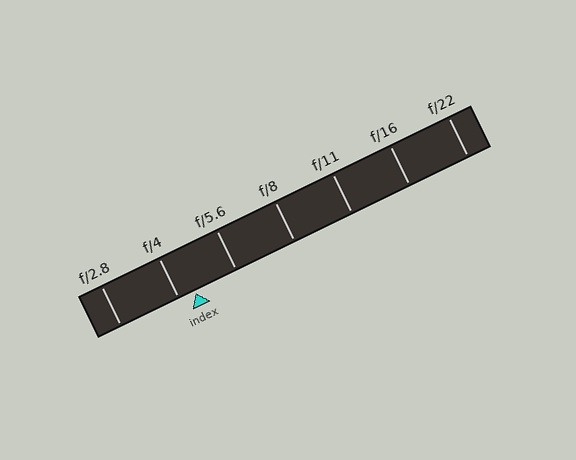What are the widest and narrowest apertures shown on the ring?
The widest aperture shown is f/2.8 and the narrowest is f/22.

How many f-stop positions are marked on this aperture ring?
There are 7 f-stop positions marked.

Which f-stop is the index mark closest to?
The index mark is closest to f/4.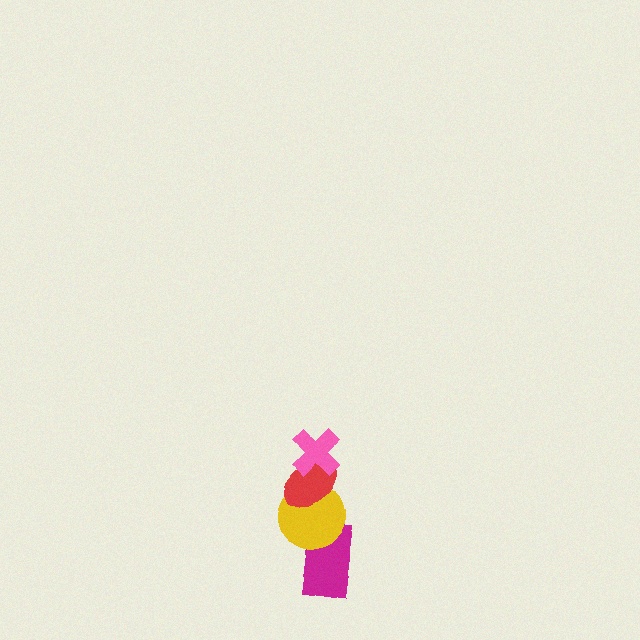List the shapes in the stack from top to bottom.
From top to bottom: the pink cross, the red ellipse, the yellow circle, the magenta rectangle.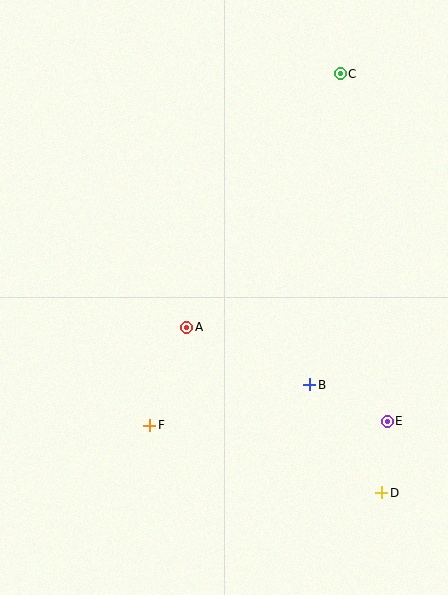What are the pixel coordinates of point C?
Point C is at (340, 74).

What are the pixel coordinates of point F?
Point F is at (150, 425).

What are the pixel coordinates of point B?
Point B is at (310, 385).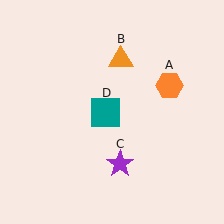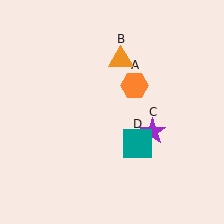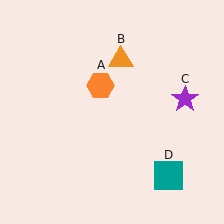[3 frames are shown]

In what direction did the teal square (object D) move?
The teal square (object D) moved down and to the right.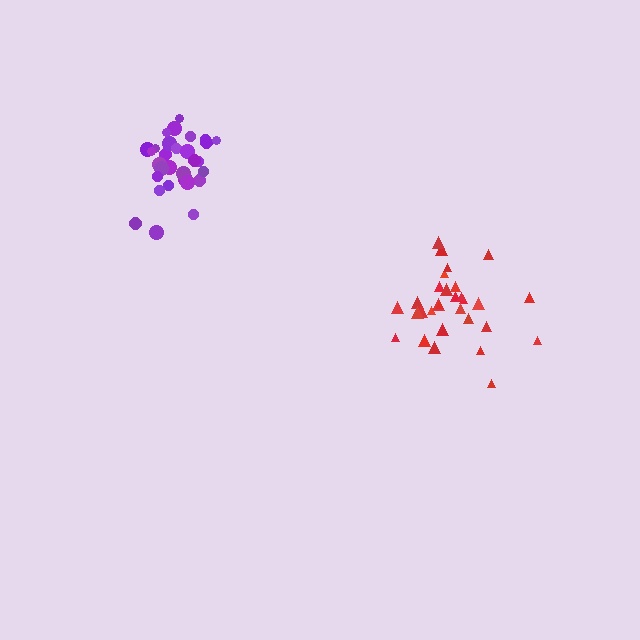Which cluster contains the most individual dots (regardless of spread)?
Purple (32).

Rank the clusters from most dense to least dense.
purple, red.